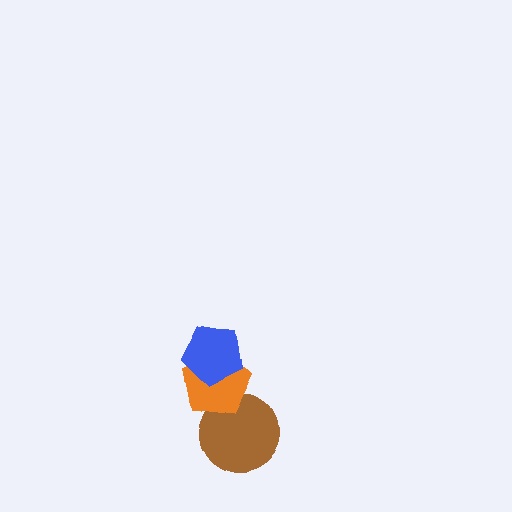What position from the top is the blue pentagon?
The blue pentagon is 1st from the top.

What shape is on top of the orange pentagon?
The blue pentagon is on top of the orange pentagon.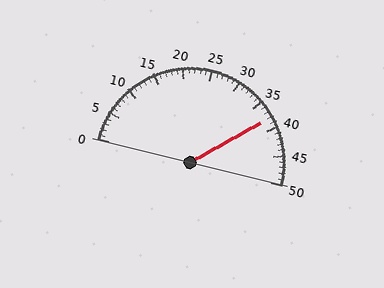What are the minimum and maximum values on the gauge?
The gauge ranges from 0 to 50.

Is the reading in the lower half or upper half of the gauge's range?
The reading is in the upper half of the range (0 to 50).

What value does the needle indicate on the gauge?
The needle indicates approximately 38.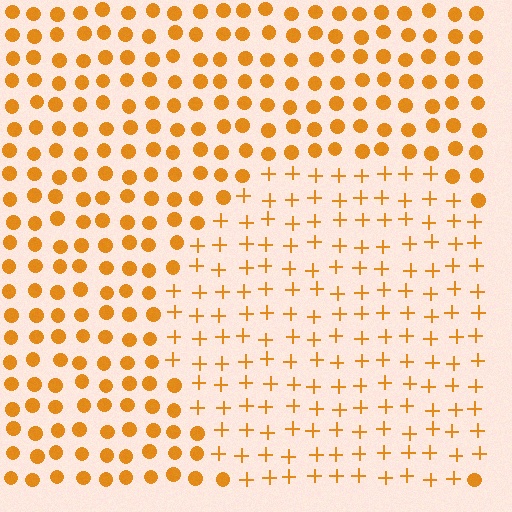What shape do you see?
I see a circle.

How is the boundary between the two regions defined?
The boundary is defined by a change in element shape: plus signs inside vs. circles outside. All elements share the same color and spacing.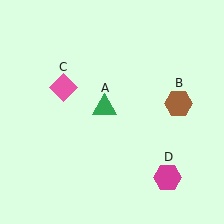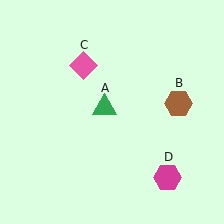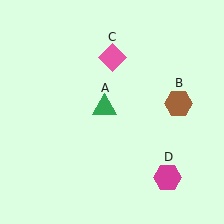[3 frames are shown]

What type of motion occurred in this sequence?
The pink diamond (object C) rotated clockwise around the center of the scene.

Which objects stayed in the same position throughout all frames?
Green triangle (object A) and brown hexagon (object B) and magenta hexagon (object D) remained stationary.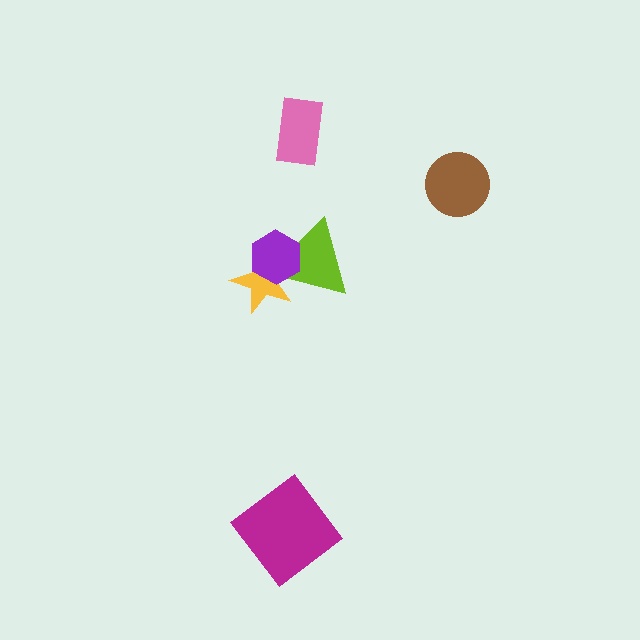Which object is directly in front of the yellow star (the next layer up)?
The lime triangle is directly in front of the yellow star.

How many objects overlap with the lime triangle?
2 objects overlap with the lime triangle.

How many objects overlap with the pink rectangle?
0 objects overlap with the pink rectangle.